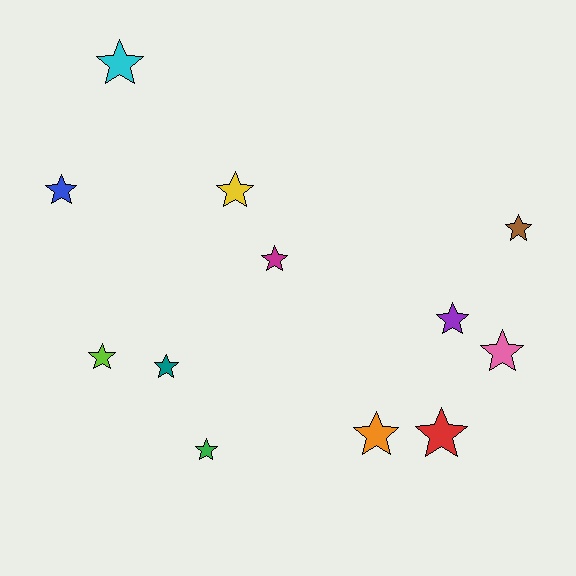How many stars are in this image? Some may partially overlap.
There are 12 stars.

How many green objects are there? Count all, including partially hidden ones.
There is 1 green object.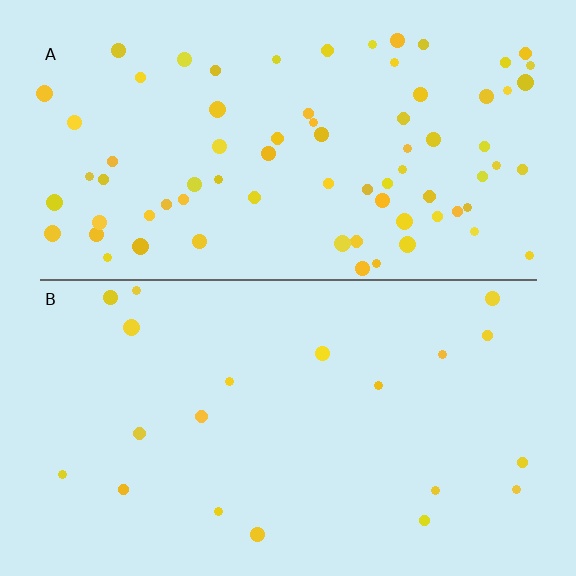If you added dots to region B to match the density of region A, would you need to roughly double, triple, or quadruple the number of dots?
Approximately quadruple.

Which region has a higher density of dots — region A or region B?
A (the top).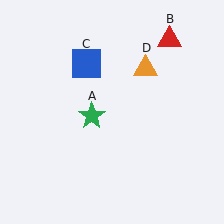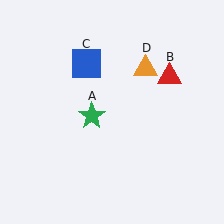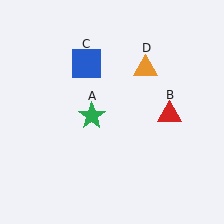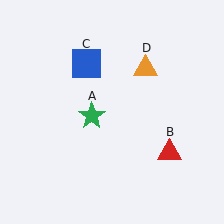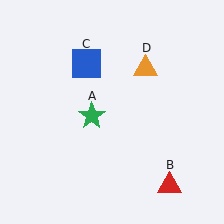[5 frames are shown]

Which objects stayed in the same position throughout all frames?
Green star (object A) and blue square (object C) and orange triangle (object D) remained stationary.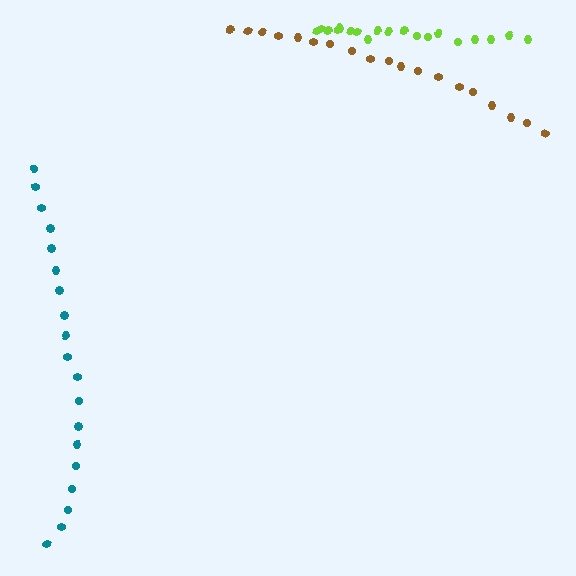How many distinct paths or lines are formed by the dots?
There are 3 distinct paths.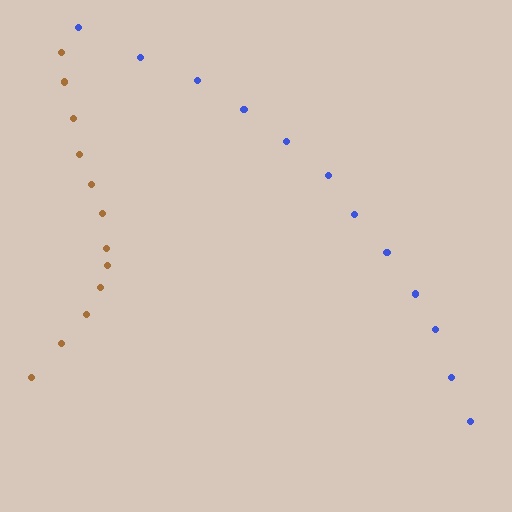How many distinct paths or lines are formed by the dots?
There are 2 distinct paths.